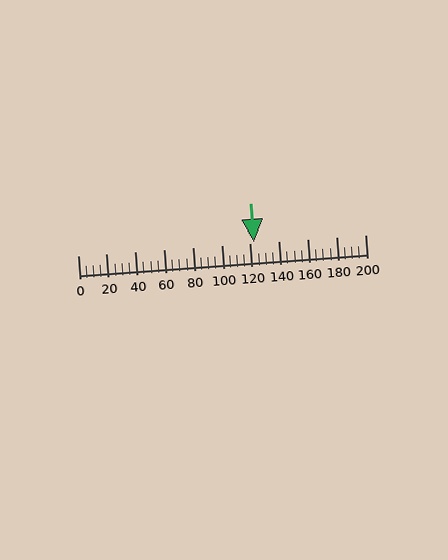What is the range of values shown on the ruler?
The ruler shows values from 0 to 200.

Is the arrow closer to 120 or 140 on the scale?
The arrow is closer to 120.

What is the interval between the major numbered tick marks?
The major tick marks are spaced 20 units apart.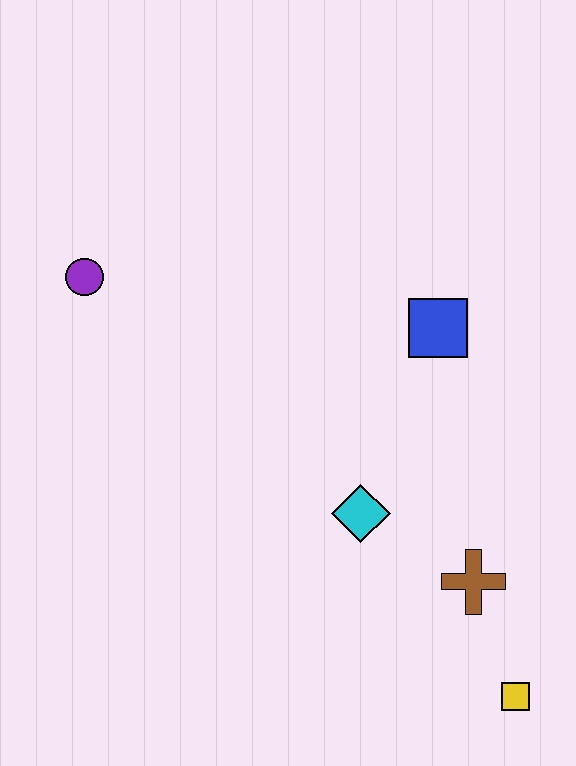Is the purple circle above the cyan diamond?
Yes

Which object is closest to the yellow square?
The brown cross is closest to the yellow square.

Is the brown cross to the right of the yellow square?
No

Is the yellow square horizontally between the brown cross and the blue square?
No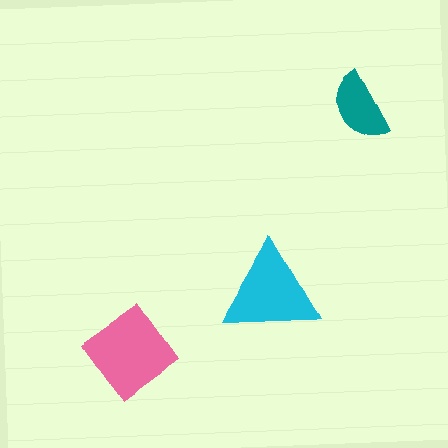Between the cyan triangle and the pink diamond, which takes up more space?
The pink diamond.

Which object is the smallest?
The teal semicircle.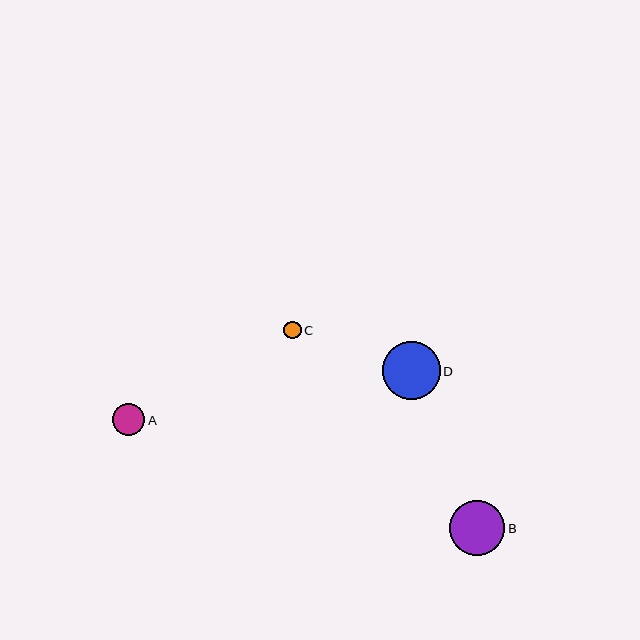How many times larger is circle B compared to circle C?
Circle B is approximately 3.2 times the size of circle C.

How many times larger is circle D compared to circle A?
Circle D is approximately 1.8 times the size of circle A.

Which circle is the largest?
Circle D is the largest with a size of approximately 58 pixels.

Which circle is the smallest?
Circle C is the smallest with a size of approximately 18 pixels.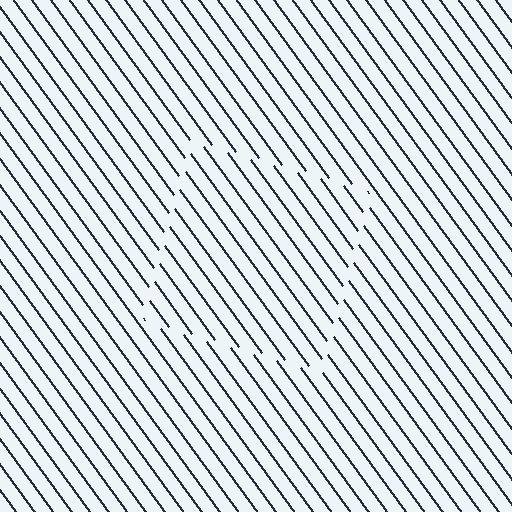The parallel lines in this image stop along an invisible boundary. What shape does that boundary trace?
An illusory square. The interior of the shape contains the same grating, shifted by half a period — the contour is defined by the phase discontinuity where line-ends from the inner and outer gratings abut.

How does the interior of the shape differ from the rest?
The interior of the shape contains the same grating, shifted by half a period — the contour is defined by the phase discontinuity where line-ends from the inner and outer gratings abut.